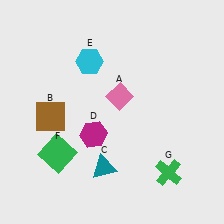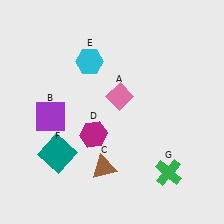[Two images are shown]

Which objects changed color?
B changed from brown to purple. C changed from teal to brown. F changed from green to teal.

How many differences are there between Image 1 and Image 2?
There are 3 differences between the two images.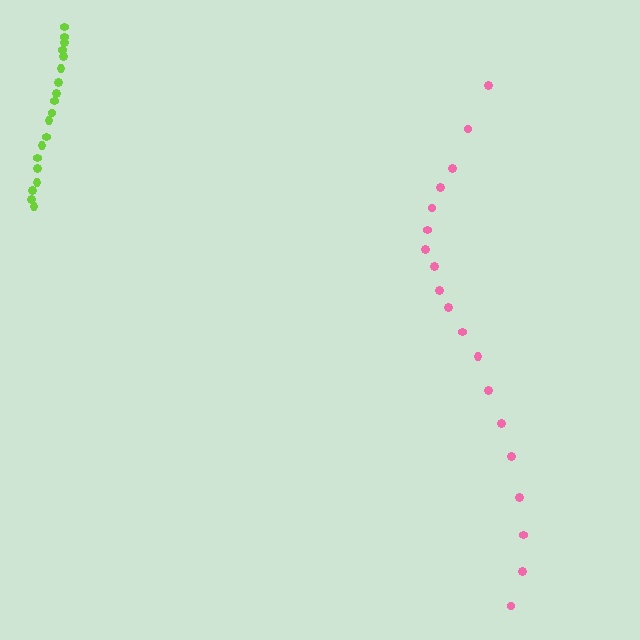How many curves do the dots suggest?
There are 2 distinct paths.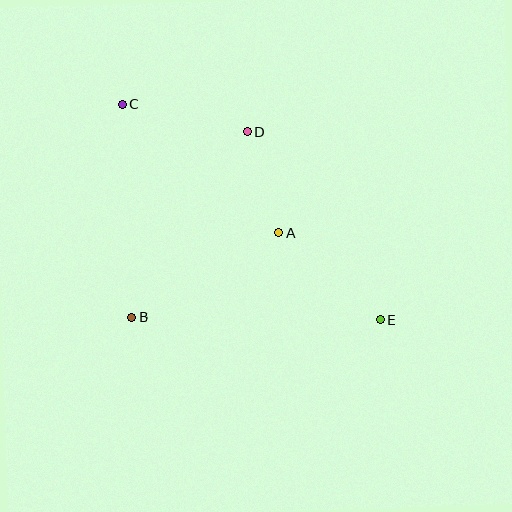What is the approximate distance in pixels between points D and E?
The distance between D and E is approximately 230 pixels.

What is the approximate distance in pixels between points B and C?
The distance between B and C is approximately 213 pixels.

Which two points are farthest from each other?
Points C and E are farthest from each other.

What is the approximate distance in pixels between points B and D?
The distance between B and D is approximately 218 pixels.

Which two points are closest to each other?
Points A and D are closest to each other.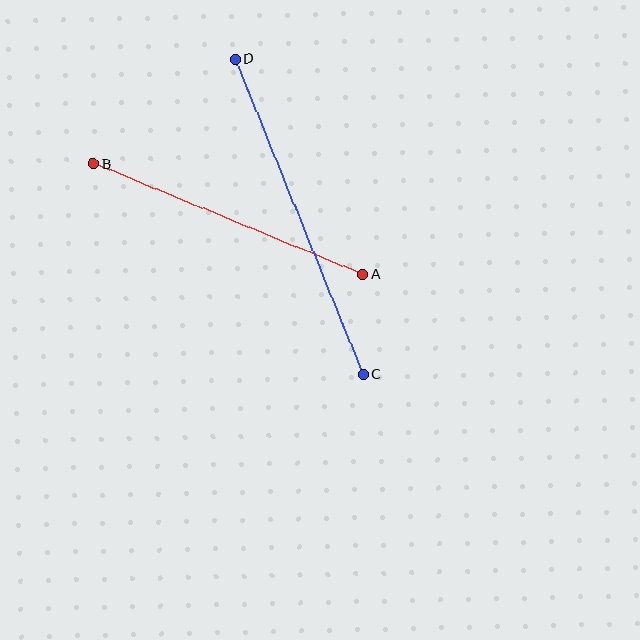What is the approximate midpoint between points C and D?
The midpoint is at approximately (300, 217) pixels.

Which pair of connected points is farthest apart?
Points C and D are farthest apart.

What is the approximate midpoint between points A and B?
The midpoint is at approximately (228, 219) pixels.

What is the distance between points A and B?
The distance is approximately 291 pixels.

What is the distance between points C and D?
The distance is approximately 340 pixels.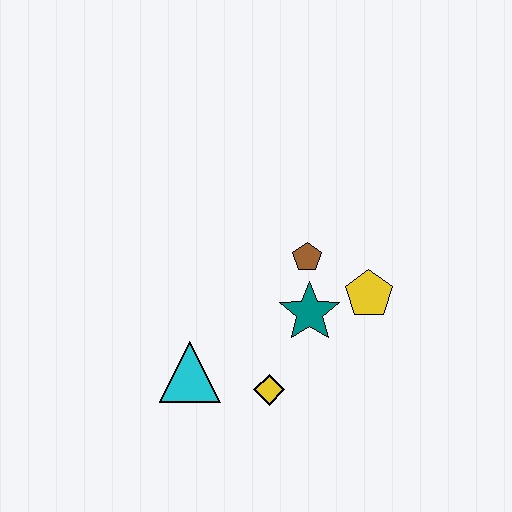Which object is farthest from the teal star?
The cyan triangle is farthest from the teal star.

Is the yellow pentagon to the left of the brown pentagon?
No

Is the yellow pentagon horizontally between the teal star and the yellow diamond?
No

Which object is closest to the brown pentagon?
The teal star is closest to the brown pentagon.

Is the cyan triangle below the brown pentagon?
Yes